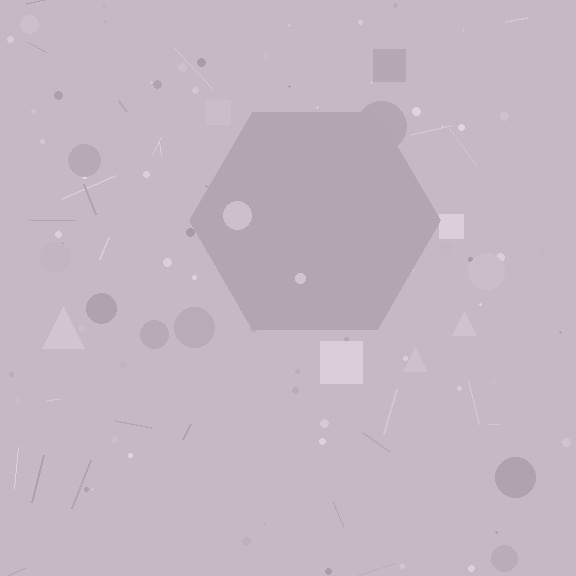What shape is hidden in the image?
A hexagon is hidden in the image.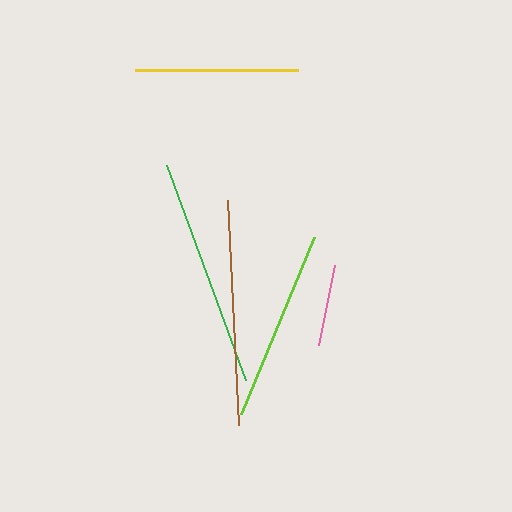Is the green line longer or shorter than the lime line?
The green line is longer than the lime line.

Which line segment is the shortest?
The pink line is the shortest at approximately 82 pixels.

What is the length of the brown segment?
The brown segment is approximately 225 pixels long.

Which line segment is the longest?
The green line is the longest at approximately 229 pixels.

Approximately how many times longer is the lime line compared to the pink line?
The lime line is approximately 2.3 times the length of the pink line.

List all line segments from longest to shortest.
From longest to shortest: green, brown, lime, yellow, pink.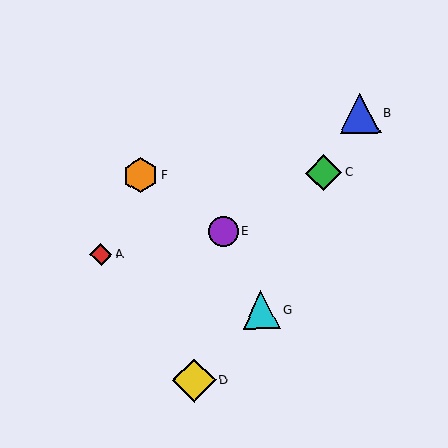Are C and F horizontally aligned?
Yes, both are at y≈173.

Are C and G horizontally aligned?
No, C is at y≈173 and G is at y≈310.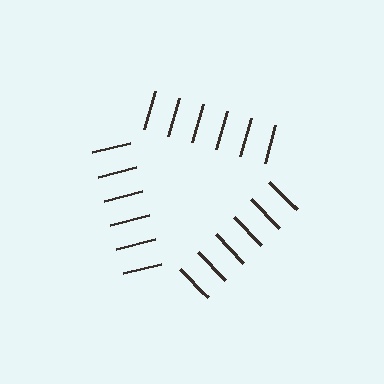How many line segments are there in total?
18 — 6 along each of the 3 edges.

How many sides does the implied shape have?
3 sides — the line-ends trace a triangle.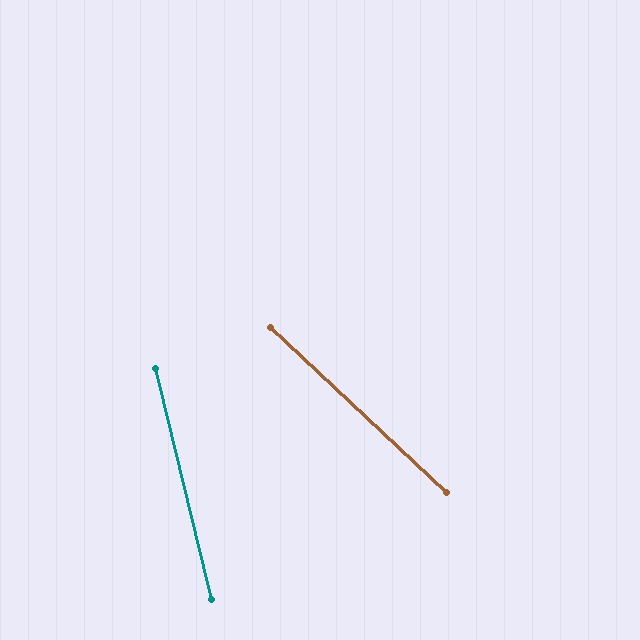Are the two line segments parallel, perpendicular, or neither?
Neither parallel nor perpendicular — they differ by about 33°.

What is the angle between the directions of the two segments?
Approximately 33 degrees.